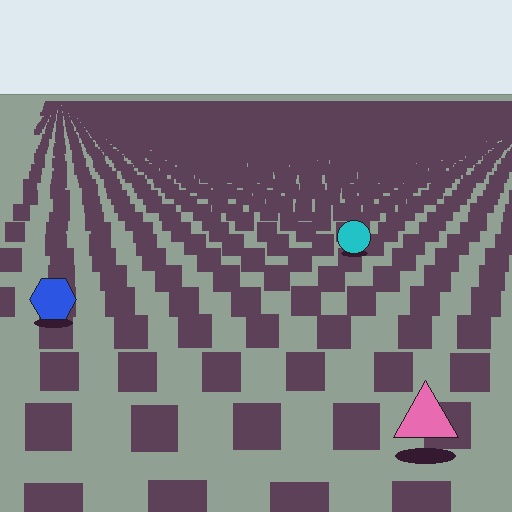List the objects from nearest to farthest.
From nearest to farthest: the pink triangle, the blue hexagon, the cyan circle.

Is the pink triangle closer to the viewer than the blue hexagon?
Yes. The pink triangle is closer — you can tell from the texture gradient: the ground texture is coarser near it.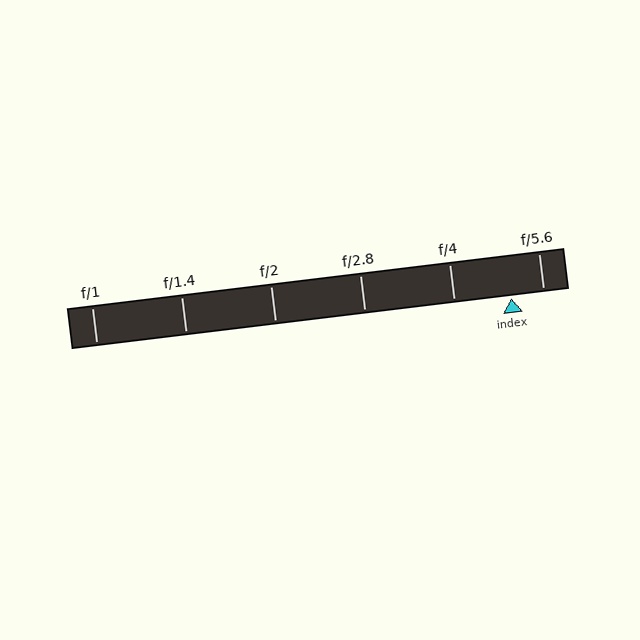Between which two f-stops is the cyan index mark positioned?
The index mark is between f/4 and f/5.6.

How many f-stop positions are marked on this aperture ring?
There are 6 f-stop positions marked.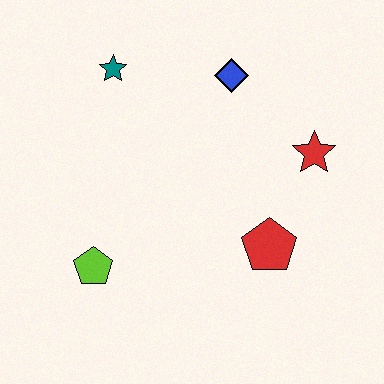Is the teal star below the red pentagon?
No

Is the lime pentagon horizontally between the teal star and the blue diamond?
No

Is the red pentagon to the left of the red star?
Yes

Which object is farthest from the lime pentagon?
The red star is farthest from the lime pentagon.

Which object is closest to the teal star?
The blue diamond is closest to the teal star.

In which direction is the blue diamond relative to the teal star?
The blue diamond is to the right of the teal star.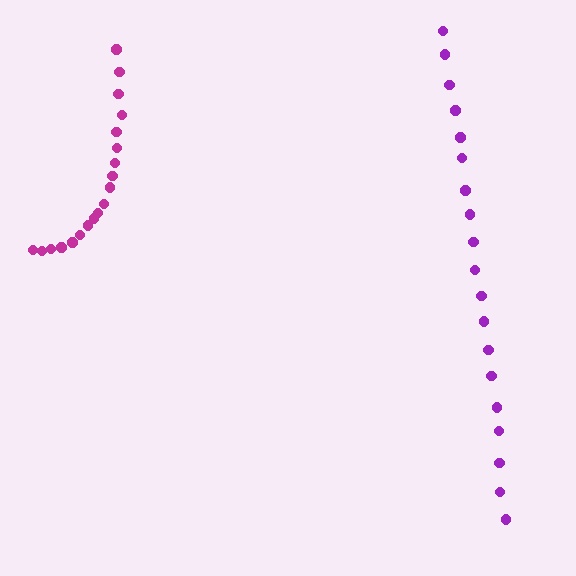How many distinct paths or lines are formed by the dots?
There are 2 distinct paths.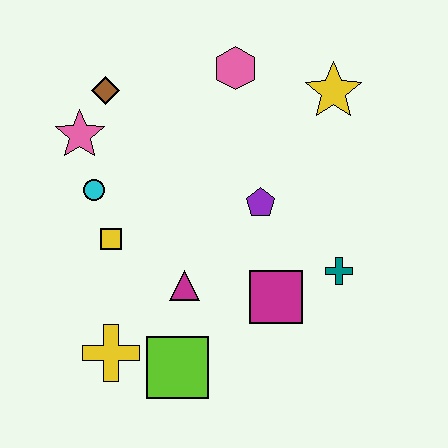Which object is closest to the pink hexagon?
The yellow star is closest to the pink hexagon.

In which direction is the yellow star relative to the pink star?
The yellow star is to the right of the pink star.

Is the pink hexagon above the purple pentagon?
Yes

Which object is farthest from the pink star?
The teal cross is farthest from the pink star.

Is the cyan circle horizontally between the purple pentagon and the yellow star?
No